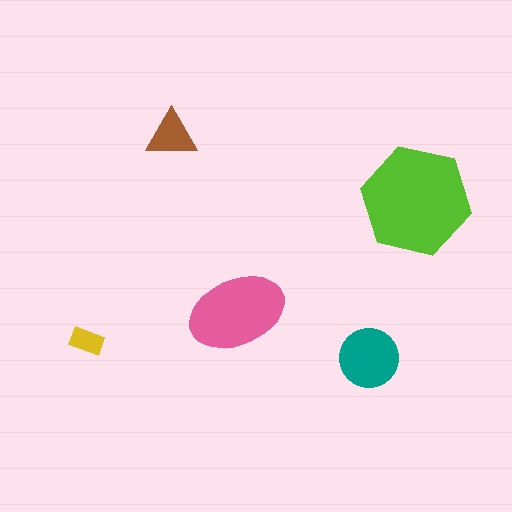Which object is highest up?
The brown triangle is topmost.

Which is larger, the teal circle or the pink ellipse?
The pink ellipse.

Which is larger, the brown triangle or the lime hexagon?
The lime hexagon.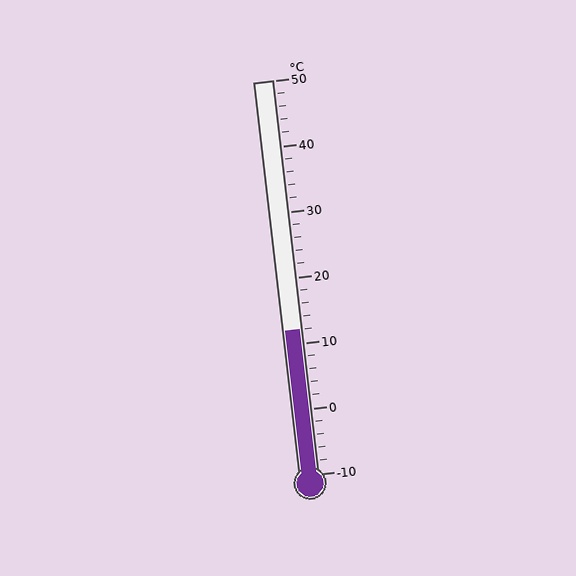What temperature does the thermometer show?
The thermometer shows approximately 12°C.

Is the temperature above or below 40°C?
The temperature is below 40°C.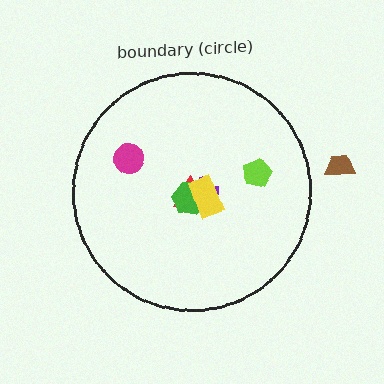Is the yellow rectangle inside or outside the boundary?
Inside.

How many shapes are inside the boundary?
6 inside, 1 outside.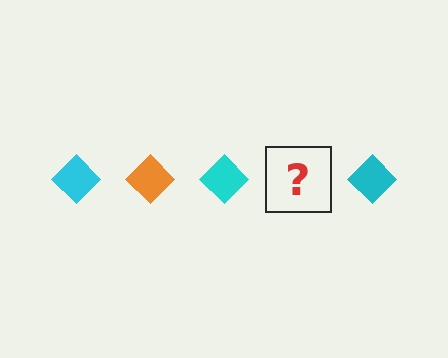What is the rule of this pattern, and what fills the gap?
The rule is that the pattern cycles through cyan, orange diamonds. The gap should be filled with an orange diamond.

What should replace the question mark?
The question mark should be replaced with an orange diamond.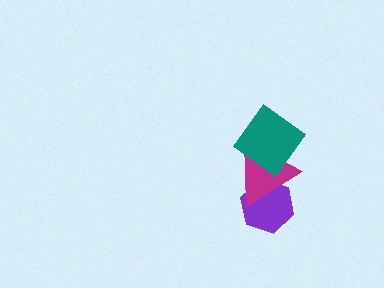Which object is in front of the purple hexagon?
The magenta triangle is in front of the purple hexagon.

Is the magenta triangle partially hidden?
Yes, it is partially covered by another shape.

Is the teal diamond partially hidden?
No, no other shape covers it.